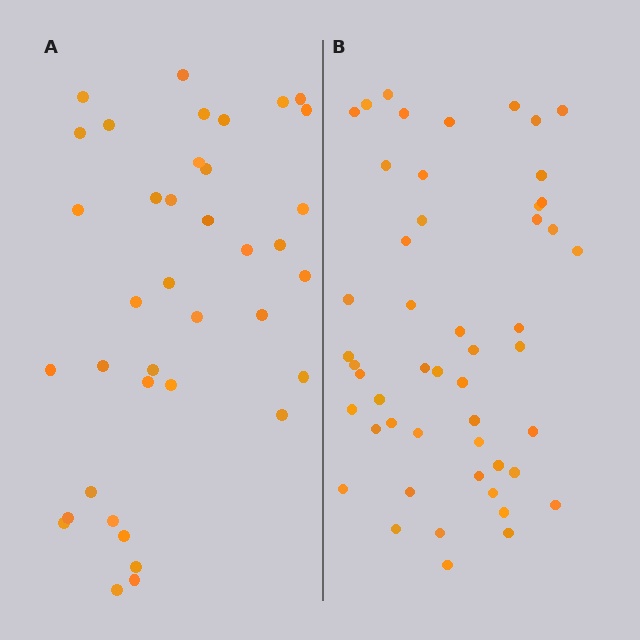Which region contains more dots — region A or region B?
Region B (the right region) has more dots.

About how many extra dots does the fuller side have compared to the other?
Region B has roughly 12 or so more dots than region A.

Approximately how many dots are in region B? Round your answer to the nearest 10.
About 50 dots.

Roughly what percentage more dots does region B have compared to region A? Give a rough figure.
About 30% more.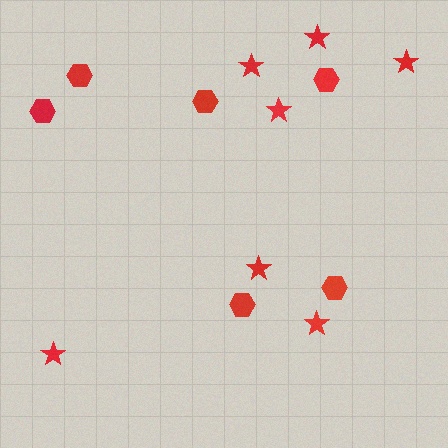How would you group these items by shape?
There are 2 groups: one group of hexagons (6) and one group of stars (7).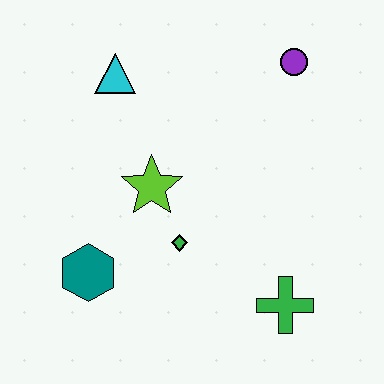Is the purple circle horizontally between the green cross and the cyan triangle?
No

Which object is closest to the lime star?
The green diamond is closest to the lime star.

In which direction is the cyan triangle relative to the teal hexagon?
The cyan triangle is above the teal hexagon.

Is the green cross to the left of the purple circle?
Yes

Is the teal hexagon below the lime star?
Yes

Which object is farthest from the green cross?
The cyan triangle is farthest from the green cross.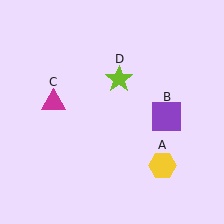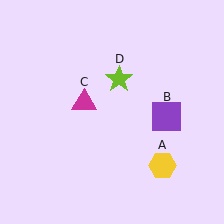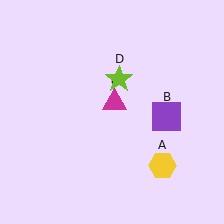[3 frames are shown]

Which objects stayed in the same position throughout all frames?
Yellow hexagon (object A) and purple square (object B) and lime star (object D) remained stationary.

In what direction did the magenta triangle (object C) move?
The magenta triangle (object C) moved right.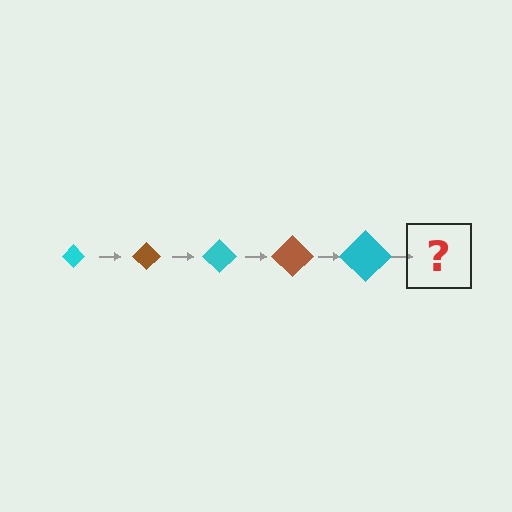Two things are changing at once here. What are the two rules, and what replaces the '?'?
The two rules are that the diamond grows larger each step and the color cycles through cyan and brown. The '?' should be a brown diamond, larger than the previous one.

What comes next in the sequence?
The next element should be a brown diamond, larger than the previous one.